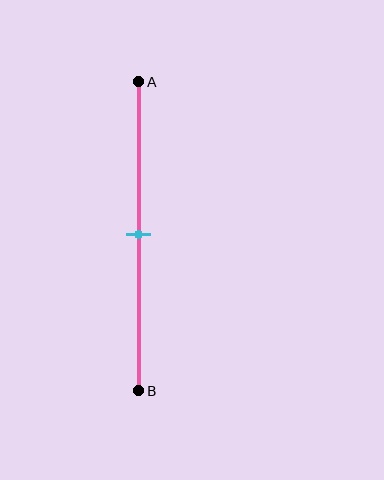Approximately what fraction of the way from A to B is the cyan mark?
The cyan mark is approximately 50% of the way from A to B.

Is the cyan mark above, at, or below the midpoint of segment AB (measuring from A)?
The cyan mark is approximately at the midpoint of segment AB.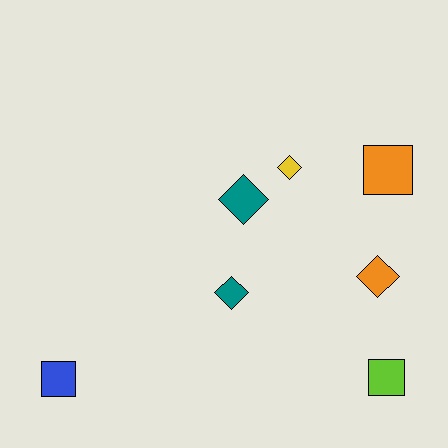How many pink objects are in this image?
There are no pink objects.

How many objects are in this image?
There are 7 objects.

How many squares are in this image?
There are 3 squares.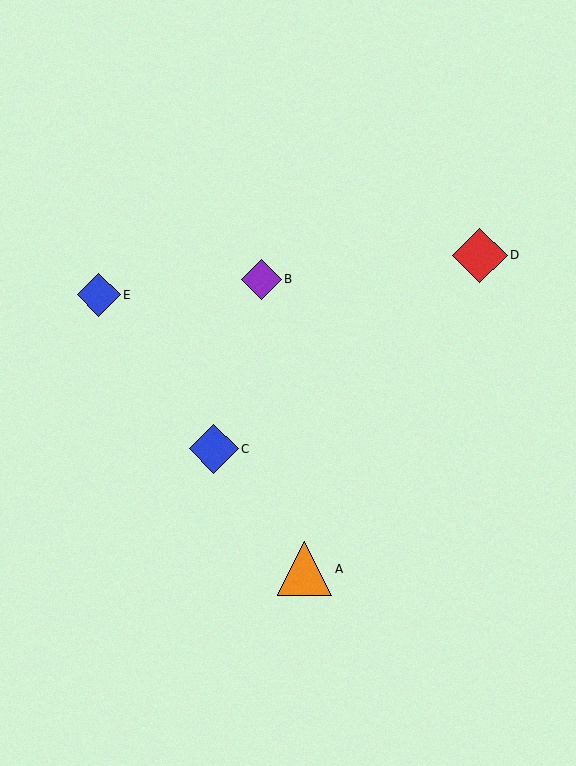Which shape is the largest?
The red diamond (labeled D) is the largest.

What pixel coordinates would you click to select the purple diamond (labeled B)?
Click at (261, 279) to select the purple diamond B.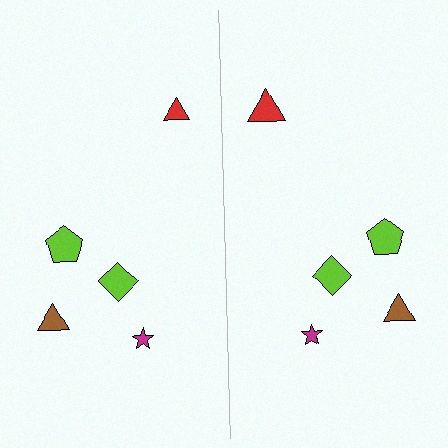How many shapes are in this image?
There are 10 shapes in this image.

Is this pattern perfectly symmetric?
No, the pattern is not perfectly symmetric. The red triangle on the right side has a different size than its mirror counterpart.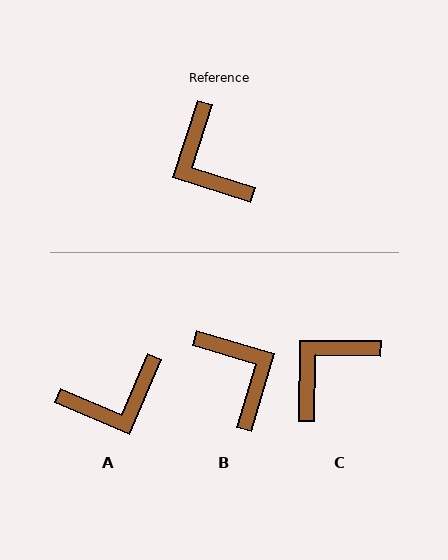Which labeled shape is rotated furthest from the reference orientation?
B, about 179 degrees away.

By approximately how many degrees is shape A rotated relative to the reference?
Approximately 84 degrees counter-clockwise.